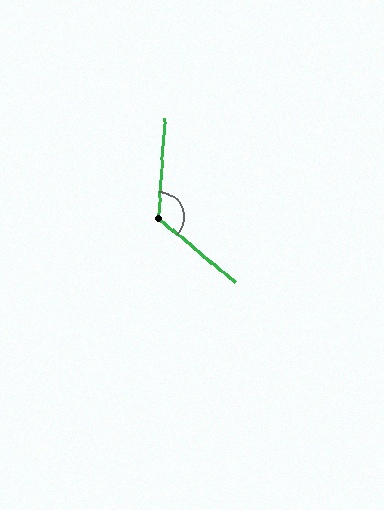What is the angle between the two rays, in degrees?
Approximately 126 degrees.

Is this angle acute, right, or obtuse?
It is obtuse.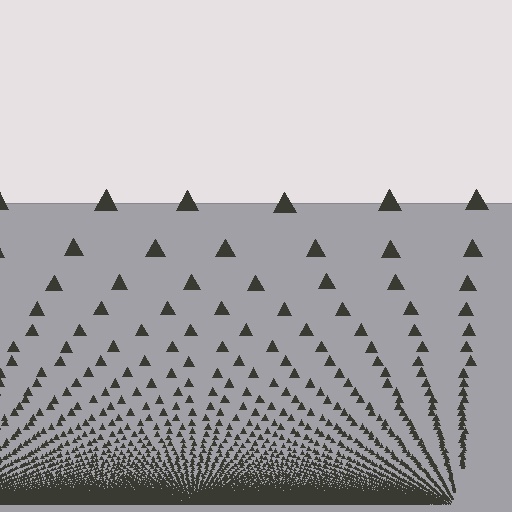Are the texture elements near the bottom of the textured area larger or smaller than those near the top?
Smaller. The gradient is inverted — elements near the bottom are smaller and denser.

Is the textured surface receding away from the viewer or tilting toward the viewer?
The surface appears to tilt toward the viewer. Texture elements get larger and sparser toward the top.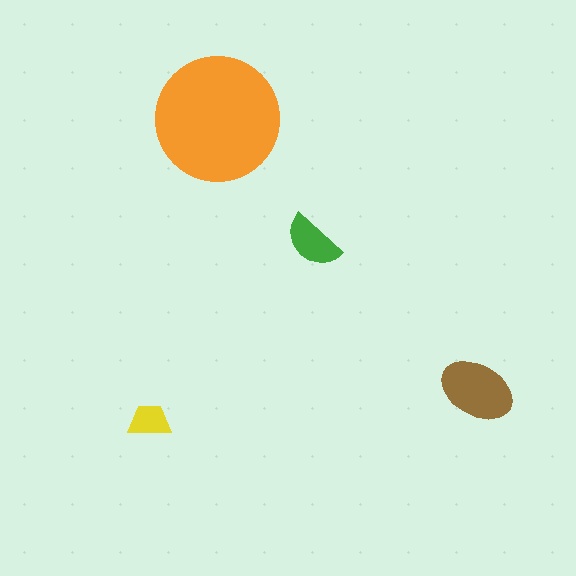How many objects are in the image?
There are 4 objects in the image.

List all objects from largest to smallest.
The orange circle, the brown ellipse, the green semicircle, the yellow trapezoid.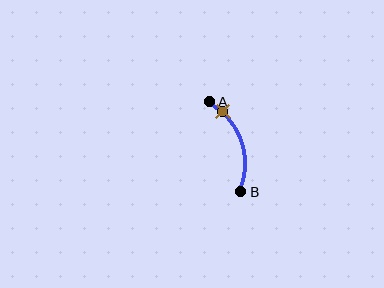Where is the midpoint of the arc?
The arc midpoint is the point on the curve farthest from the straight line joining A and B. It sits to the right of that line.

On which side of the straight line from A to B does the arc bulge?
The arc bulges to the right of the straight line connecting A and B.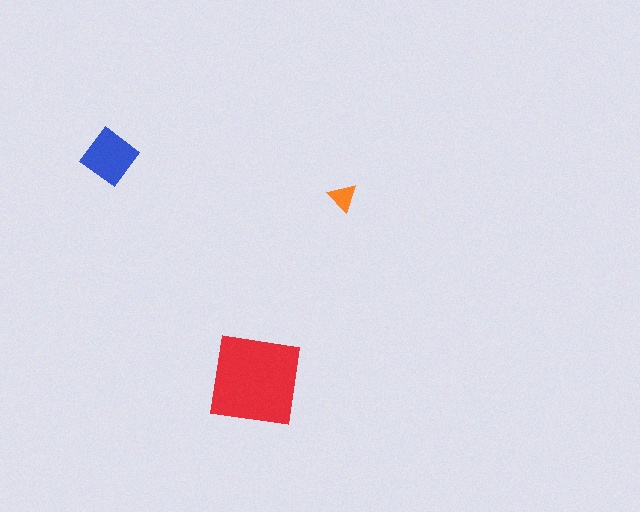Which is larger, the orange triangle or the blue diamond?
The blue diamond.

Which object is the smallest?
The orange triangle.